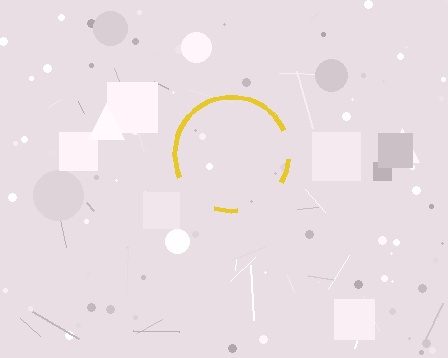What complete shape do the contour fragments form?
The contour fragments form a circle.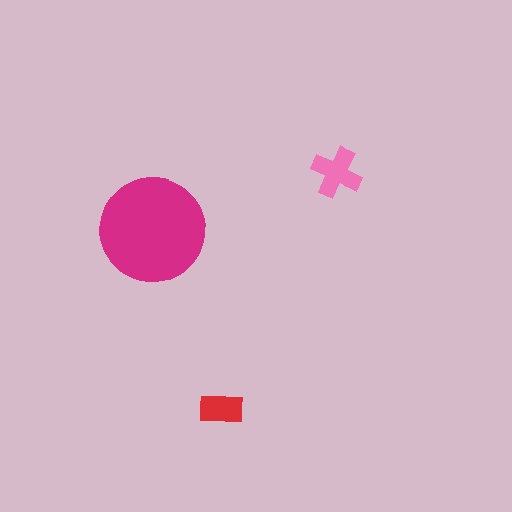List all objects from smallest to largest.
The red rectangle, the pink cross, the magenta circle.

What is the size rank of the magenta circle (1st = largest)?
1st.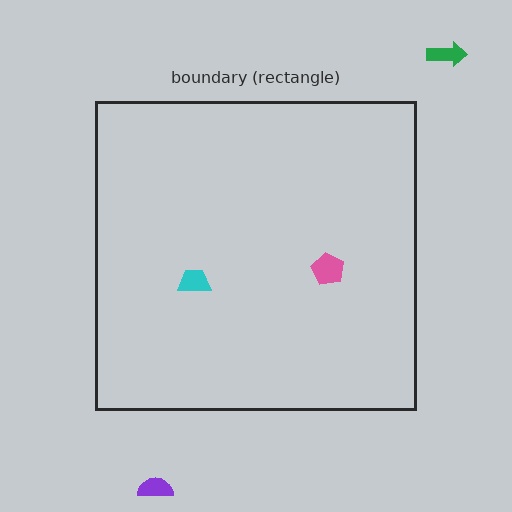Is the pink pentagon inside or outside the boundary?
Inside.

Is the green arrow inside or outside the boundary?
Outside.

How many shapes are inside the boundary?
2 inside, 2 outside.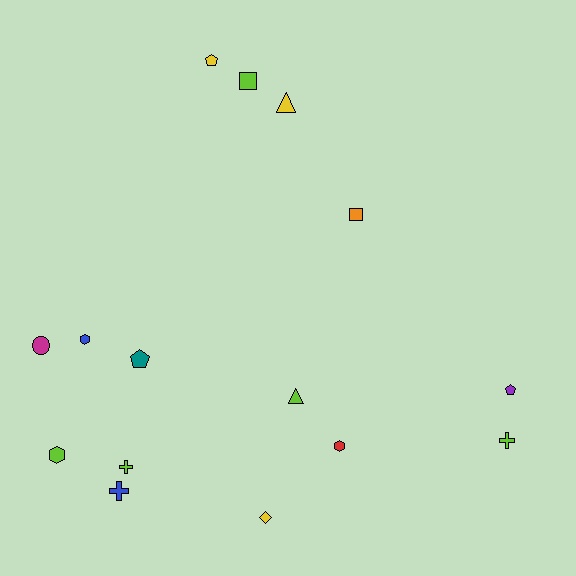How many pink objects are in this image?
There are no pink objects.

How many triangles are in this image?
There are 2 triangles.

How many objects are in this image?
There are 15 objects.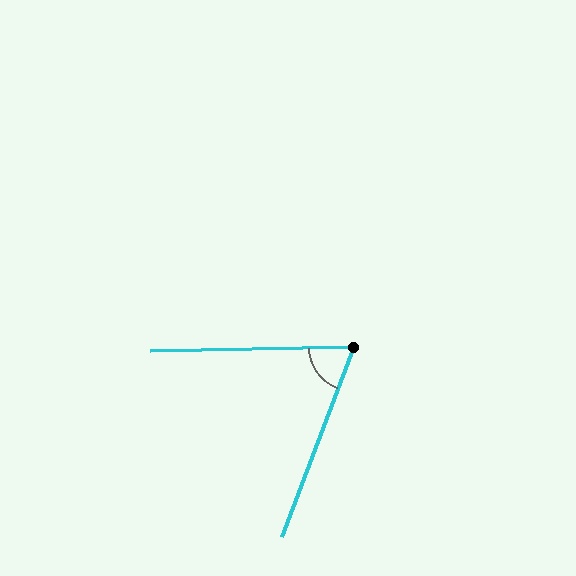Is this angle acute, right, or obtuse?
It is acute.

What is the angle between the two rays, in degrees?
Approximately 68 degrees.